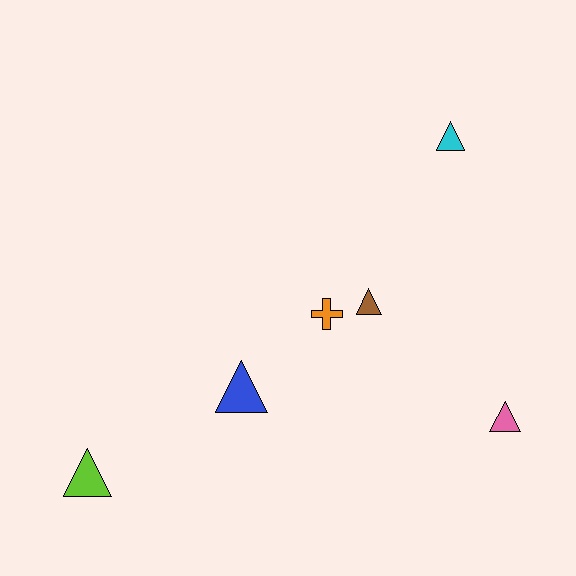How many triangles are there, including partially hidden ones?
There are 5 triangles.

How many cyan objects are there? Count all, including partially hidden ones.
There is 1 cyan object.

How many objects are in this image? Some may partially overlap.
There are 6 objects.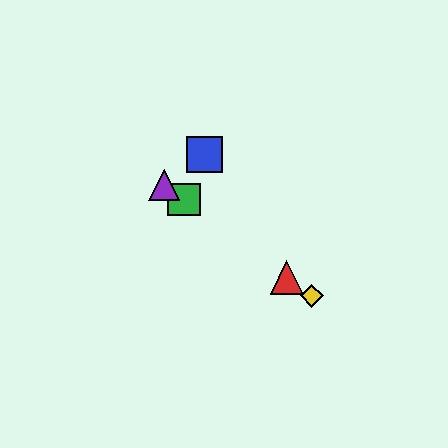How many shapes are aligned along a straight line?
4 shapes (the red triangle, the green square, the yellow diamond, the purple triangle) are aligned along a straight line.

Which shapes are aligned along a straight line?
The red triangle, the green square, the yellow diamond, the purple triangle are aligned along a straight line.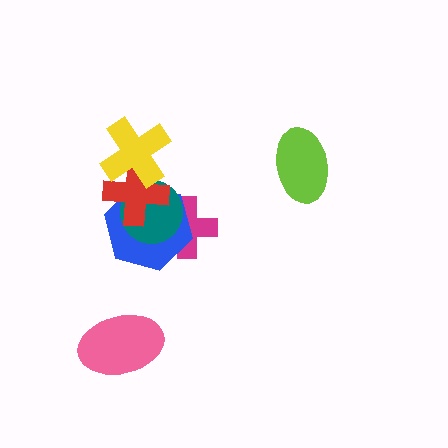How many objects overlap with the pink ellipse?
0 objects overlap with the pink ellipse.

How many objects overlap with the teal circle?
3 objects overlap with the teal circle.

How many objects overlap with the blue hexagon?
3 objects overlap with the blue hexagon.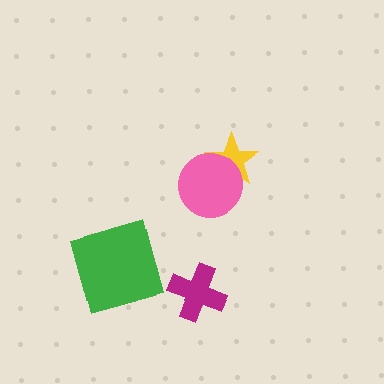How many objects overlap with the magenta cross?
0 objects overlap with the magenta cross.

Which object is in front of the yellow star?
The pink circle is in front of the yellow star.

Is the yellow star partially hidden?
Yes, it is partially covered by another shape.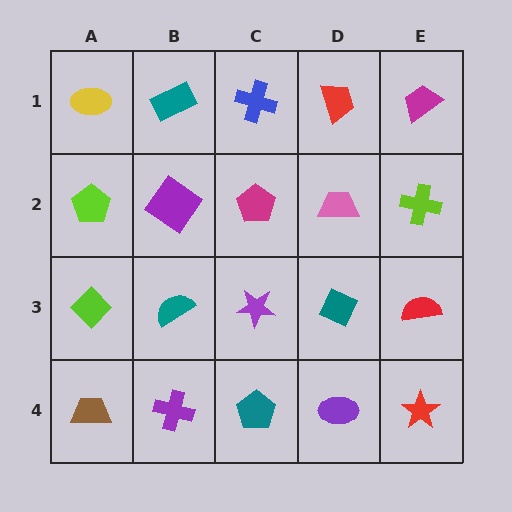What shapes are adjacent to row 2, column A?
A yellow ellipse (row 1, column A), a lime diamond (row 3, column A), a purple diamond (row 2, column B).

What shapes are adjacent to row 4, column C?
A purple star (row 3, column C), a purple cross (row 4, column B), a purple ellipse (row 4, column D).